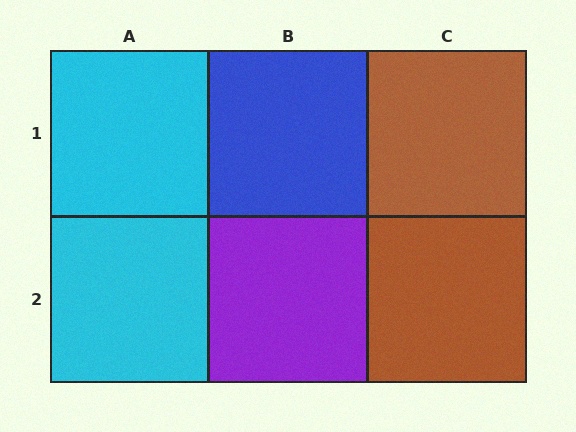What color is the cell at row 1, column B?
Blue.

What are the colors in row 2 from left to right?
Cyan, purple, brown.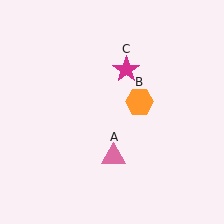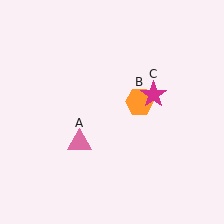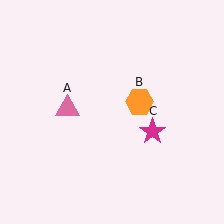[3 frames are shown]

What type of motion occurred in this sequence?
The pink triangle (object A), magenta star (object C) rotated clockwise around the center of the scene.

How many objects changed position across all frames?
2 objects changed position: pink triangle (object A), magenta star (object C).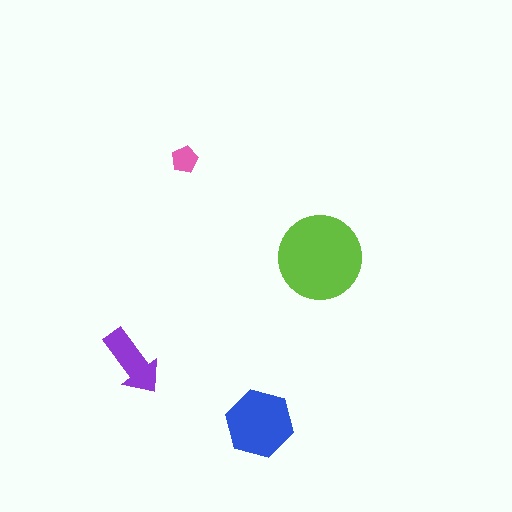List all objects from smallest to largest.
The pink pentagon, the purple arrow, the blue hexagon, the lime circle.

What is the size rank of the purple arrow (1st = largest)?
3rd.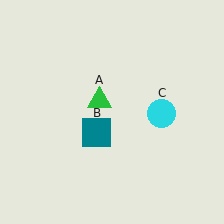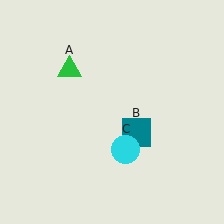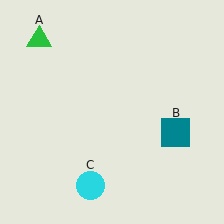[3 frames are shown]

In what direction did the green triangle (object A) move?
The green triangle (object A) moved up and to the left.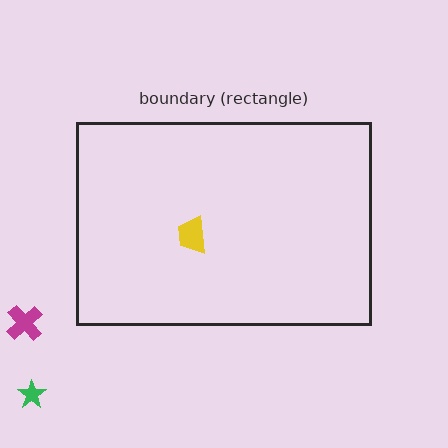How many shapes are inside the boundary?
1 inside, 2 outside.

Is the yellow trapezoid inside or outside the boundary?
Inside.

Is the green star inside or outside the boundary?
Outside.